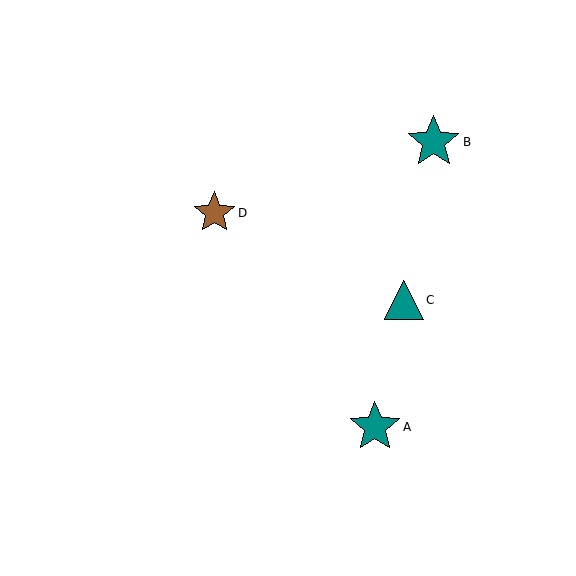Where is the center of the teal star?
The center of the teal star is at (434, 142).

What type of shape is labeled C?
Shape C is a teal triangle.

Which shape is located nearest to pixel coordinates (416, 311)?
The teal triangle (labeled C) at (404, 300) is nearest to that location.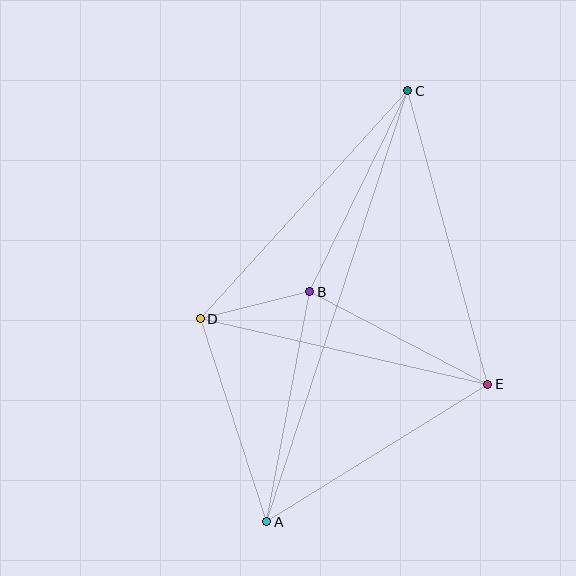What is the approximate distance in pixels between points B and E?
The distance between B and E is approximately 201 pixels.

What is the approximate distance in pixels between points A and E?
The distance between A and E is approximately 260 pixels.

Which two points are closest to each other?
Points B and D are closest to each other.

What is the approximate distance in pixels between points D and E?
The distance between D and E is approximately 295 pixels.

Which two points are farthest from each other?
Points A and C are farthest from each other.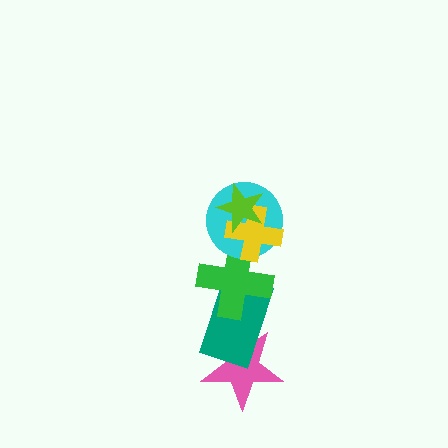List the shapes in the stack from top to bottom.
From top to bottom: the lime star, the yellow cross, the cyan circle, the green cross, the teal rectangle, the pink star.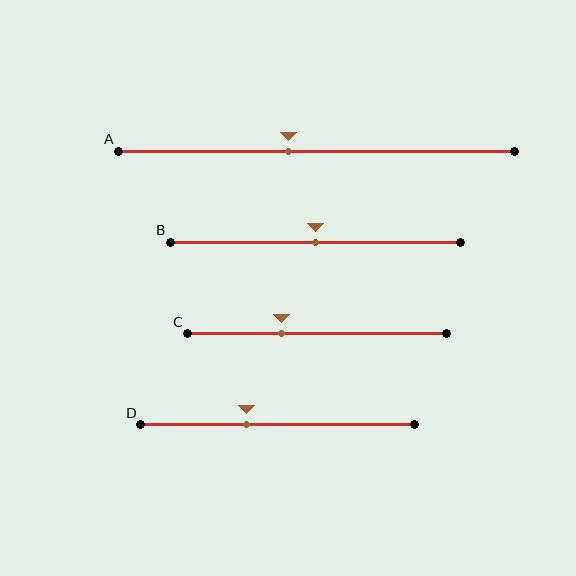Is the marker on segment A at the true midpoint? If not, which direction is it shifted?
No, the marker on segment A is shifted to the left by about 7% of the segment length.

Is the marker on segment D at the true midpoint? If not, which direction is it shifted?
No, the marker on segment D is shifted to the left by about 11% of the segment length.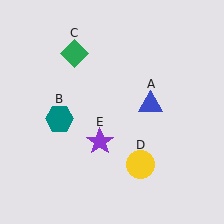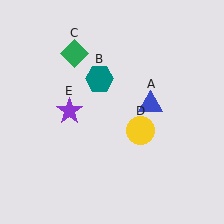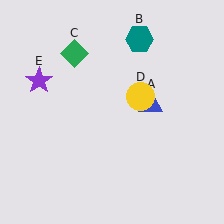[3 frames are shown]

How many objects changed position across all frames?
3 objects changed position: teal hexagon (object B), yellow circle (object D), purple star (object E).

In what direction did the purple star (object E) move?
The purple star (object E) moved up and to the left.